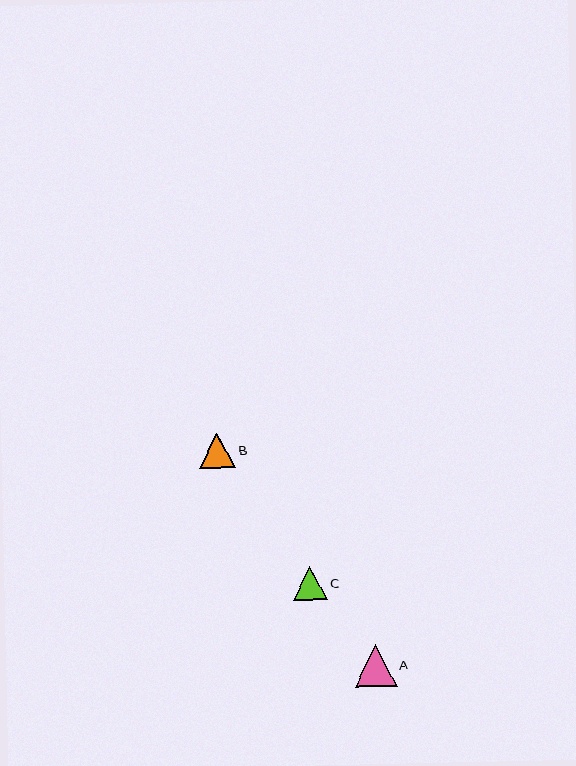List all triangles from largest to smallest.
From largest to smallest: A, B, C.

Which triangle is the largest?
Triangle A is the largest with a size of approximately 42 pixels.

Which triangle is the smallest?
Triangle C is the smallest with a size of approximately 34 pixels.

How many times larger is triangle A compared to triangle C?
Triangle A is approximately 1.2 times the size of triangle C.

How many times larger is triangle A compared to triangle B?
Triangle A is approximately 1.2 times the size of triangle B.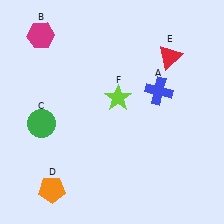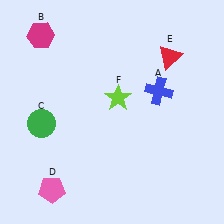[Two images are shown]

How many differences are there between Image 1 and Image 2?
There is 1 difference between the two images.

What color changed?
The pentagon (D) changed from orange in Image 1 to pink in Image 2.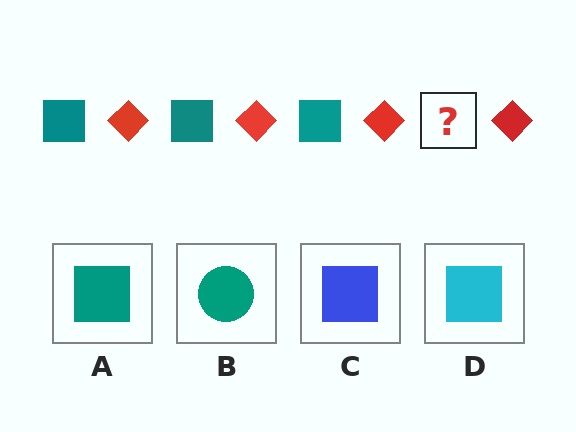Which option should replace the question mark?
Option A.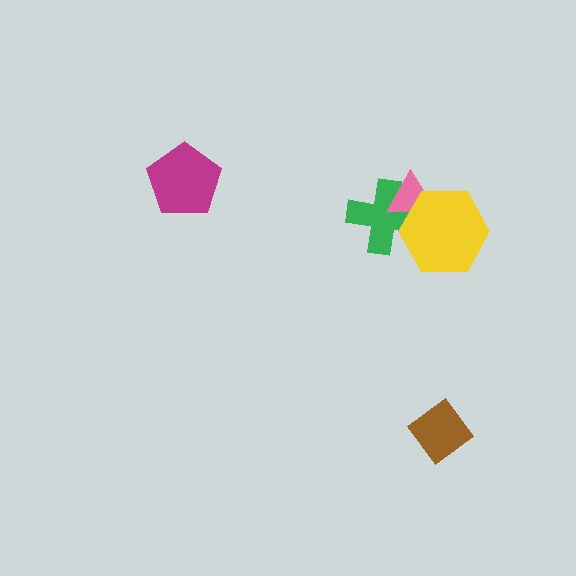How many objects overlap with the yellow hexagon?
2 objects overlap with the yellow hexagon.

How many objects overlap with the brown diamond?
0 objects overlap with the brown diamond.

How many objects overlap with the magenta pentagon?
0 objects overlap with the magenta pentagon.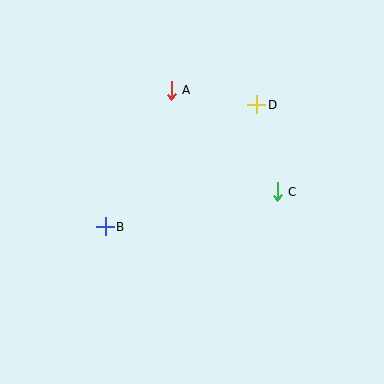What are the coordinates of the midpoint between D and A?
The midpoint between D and A is at (214, 98).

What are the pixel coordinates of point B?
Point B is at (105, 227).